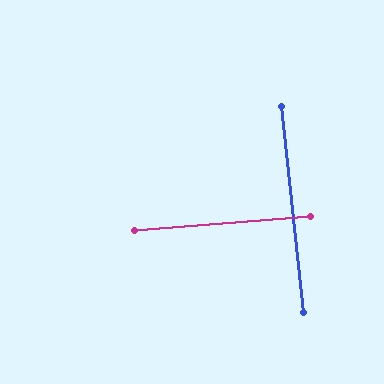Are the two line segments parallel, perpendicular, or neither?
Perpendicular — they meet at approximately 89°.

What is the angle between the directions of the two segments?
Approximately 89 degrees.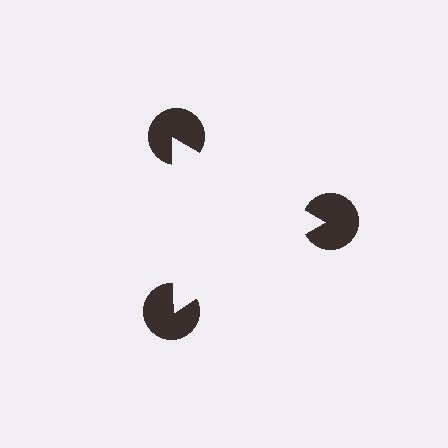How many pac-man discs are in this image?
There are 3 — one at each vertex of the illusory triangle.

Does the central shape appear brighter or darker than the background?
It typically appears slightly brighter than the background, even though no actual brightness change is drawn.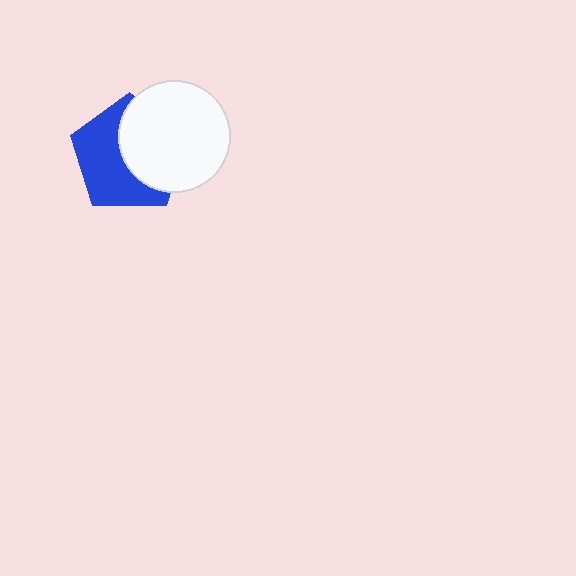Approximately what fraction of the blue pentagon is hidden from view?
Roughly 47% of the blue pentagon is hidden behind the white circle.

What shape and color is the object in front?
The object in front is a white circle.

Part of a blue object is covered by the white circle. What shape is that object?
It is a pentagon.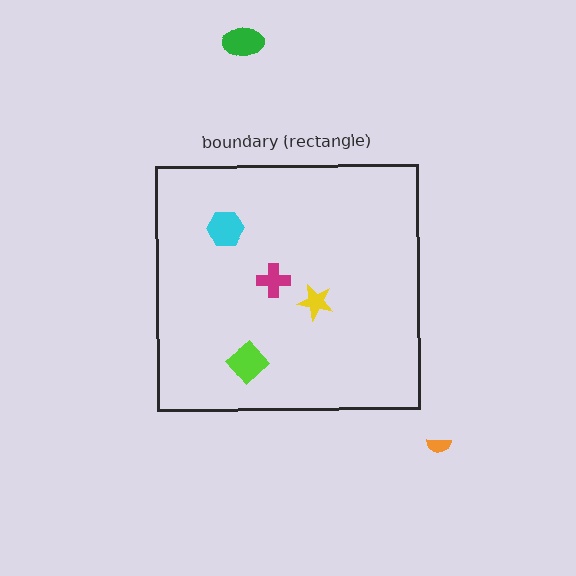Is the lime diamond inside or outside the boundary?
Inside.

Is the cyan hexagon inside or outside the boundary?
Inside.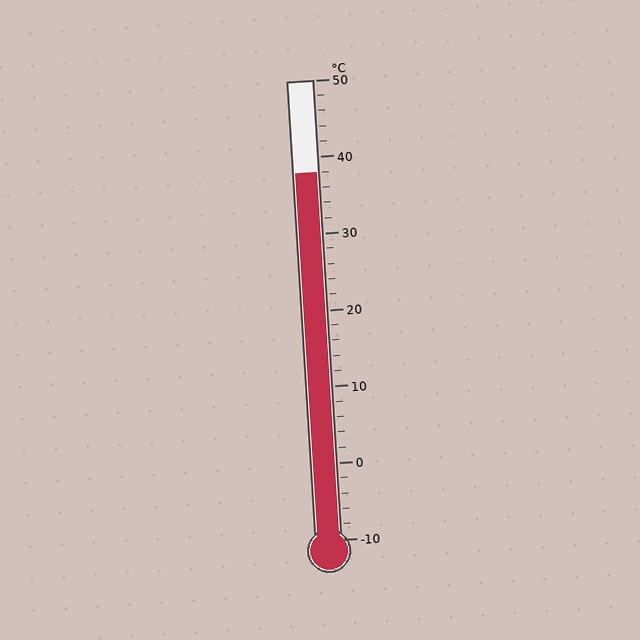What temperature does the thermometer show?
The thermometer shows approximately 38°C.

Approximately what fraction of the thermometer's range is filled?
The thermometer is filled to approximately 80% of its range.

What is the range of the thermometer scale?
The thermometer scale ranges from -10°C to 50°C.